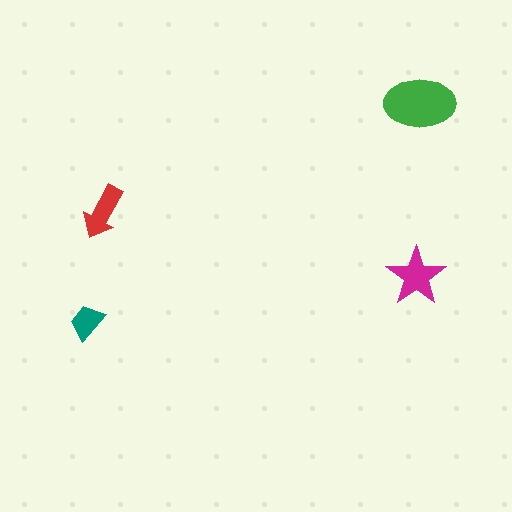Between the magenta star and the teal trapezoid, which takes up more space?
The magenta star.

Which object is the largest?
The green ellipse.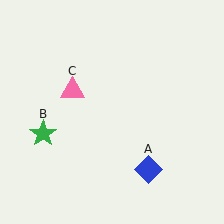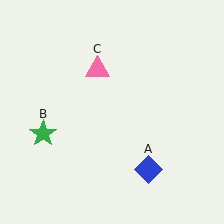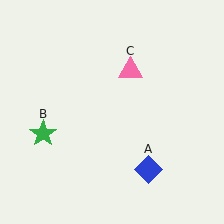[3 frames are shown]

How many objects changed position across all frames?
1 object changed position: pink triangle (object C).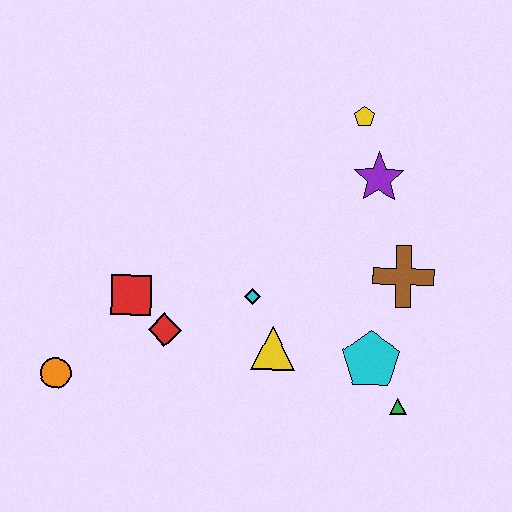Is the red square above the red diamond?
Yes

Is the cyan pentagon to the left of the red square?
No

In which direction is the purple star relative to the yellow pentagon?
The purple star is below the yellow pentagon.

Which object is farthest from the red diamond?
The yellow pentagon is farthest from the red diamond.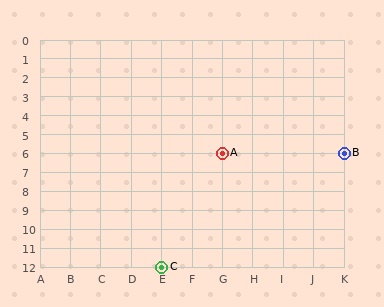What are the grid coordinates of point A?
Point A is at grid coordinates (G, 6).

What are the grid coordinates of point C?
Point C is at grid coordinates (E, 12).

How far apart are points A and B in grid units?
Points A and B are 4 columns apart.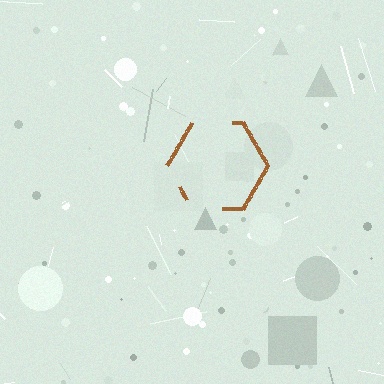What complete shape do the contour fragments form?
The contour fragments form a hexagon.